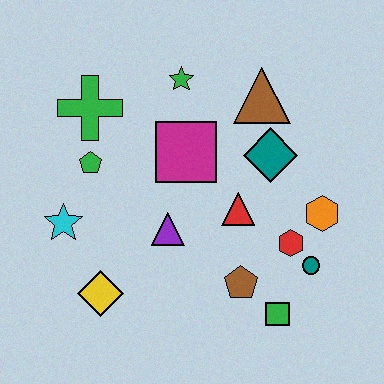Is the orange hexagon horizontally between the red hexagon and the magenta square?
No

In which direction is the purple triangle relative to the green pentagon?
The purple triangle is to the right of the green pentagon.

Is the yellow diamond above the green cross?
No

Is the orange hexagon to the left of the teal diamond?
No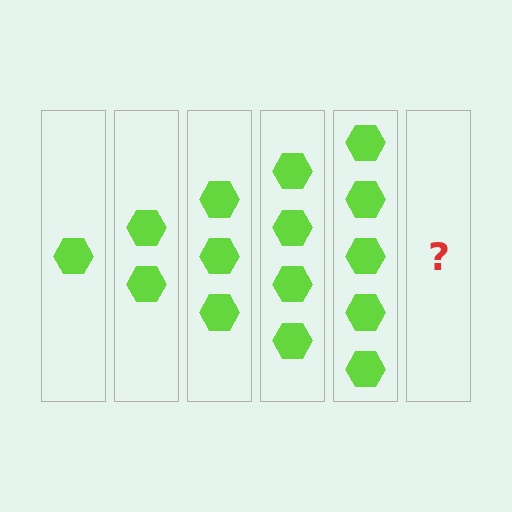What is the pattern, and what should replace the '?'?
The pattern is that each step adds one more hexagon. The '?' should be 6 hexagons.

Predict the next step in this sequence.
The next step is 6 hexagons.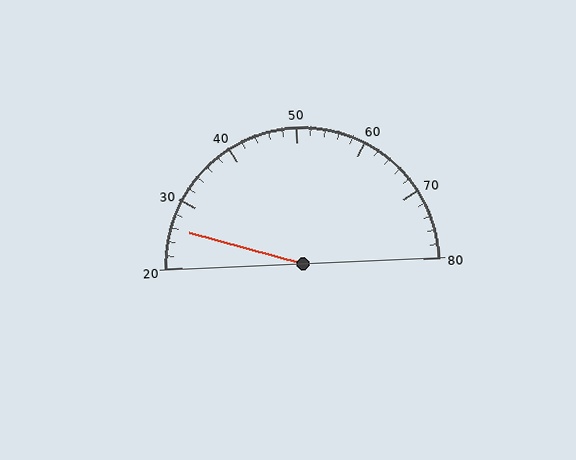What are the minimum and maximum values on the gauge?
The gauge ranges from 20 to 80.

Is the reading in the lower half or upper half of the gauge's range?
The reading is in the lower half of the range (20 to 80).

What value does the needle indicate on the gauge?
The needle indicates approximately 26.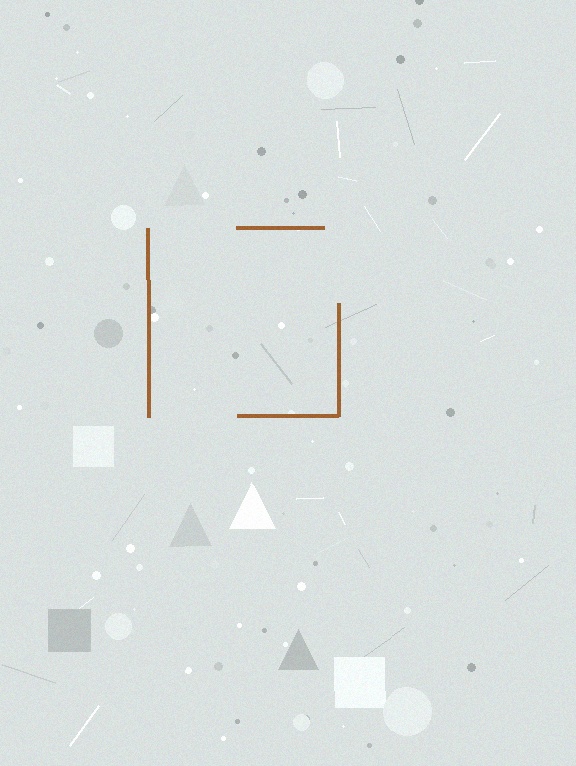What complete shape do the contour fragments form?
The contour fragments form a square.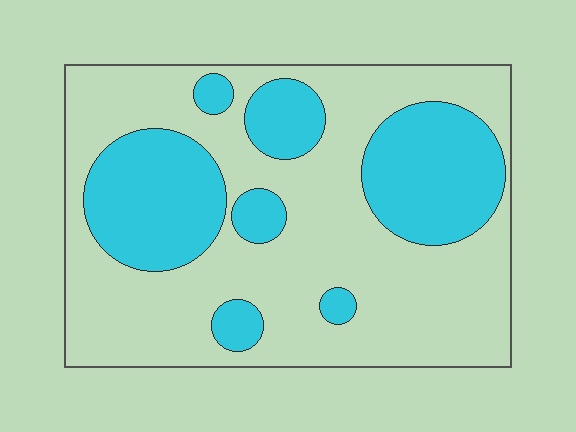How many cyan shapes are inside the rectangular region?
7.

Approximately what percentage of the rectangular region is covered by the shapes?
Approximately 35%.